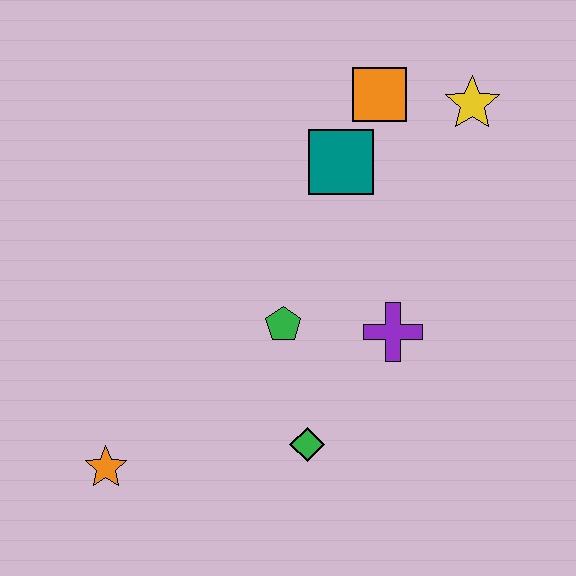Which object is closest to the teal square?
The orange square is closest to the teal square.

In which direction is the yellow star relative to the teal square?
The yellow star is to the right of the teal square.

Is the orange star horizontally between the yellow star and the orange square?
No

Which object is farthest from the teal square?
The orange star is farthest from the teal square.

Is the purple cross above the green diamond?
Yes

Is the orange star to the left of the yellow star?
Yes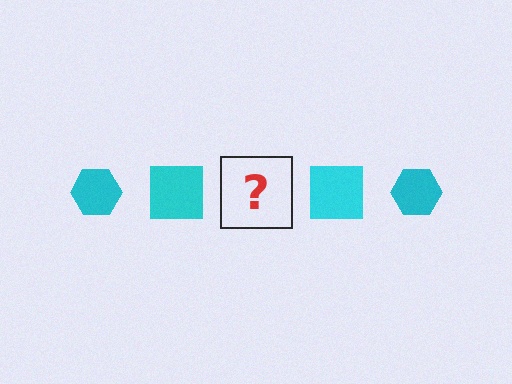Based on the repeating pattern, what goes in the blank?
The blank should be a cyan hexagon.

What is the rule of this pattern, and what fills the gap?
The rule is that the pattern cycles through hexagon, square shapes in cyan. The gap should be filled with a cyan hexagon.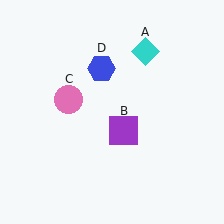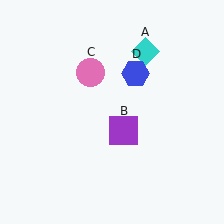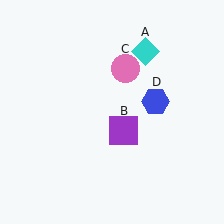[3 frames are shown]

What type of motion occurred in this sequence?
The pink circle (object C), blue hexagon (object D) rotated clockwise around the center of the scene.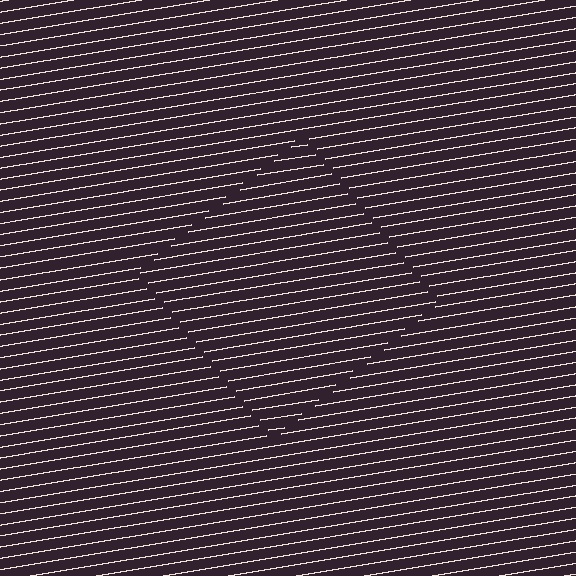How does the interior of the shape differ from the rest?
The interior of the shape contains the same grating, shifted by half a period — the contour is defined by the phase discontinuity where line-ends from the inner and outer gratings abut.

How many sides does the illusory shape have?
4 sides — the line-ends trace a square.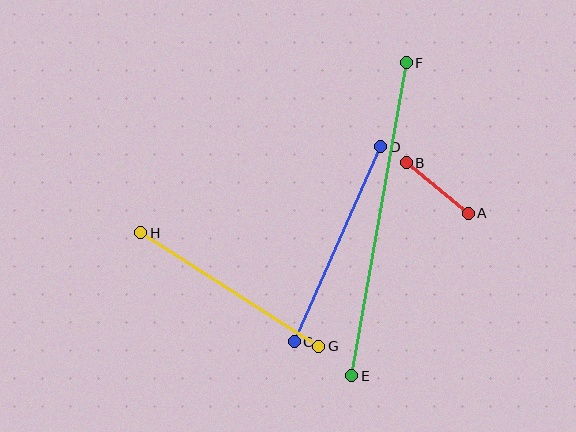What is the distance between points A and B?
The distance is approximately 80 pixels.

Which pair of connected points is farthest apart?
Points E and F are farthest apart.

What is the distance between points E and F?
The distance is approximately 318 pixels.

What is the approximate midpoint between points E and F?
The midpoint is at approximately (379, 219) pixels.